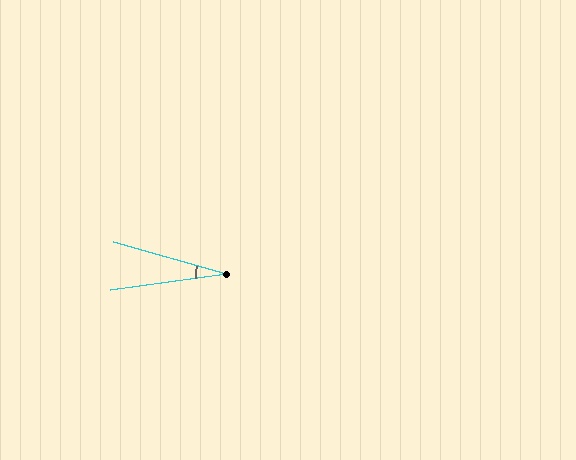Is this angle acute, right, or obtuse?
It is acute.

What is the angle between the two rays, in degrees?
Approximately 24 degrees.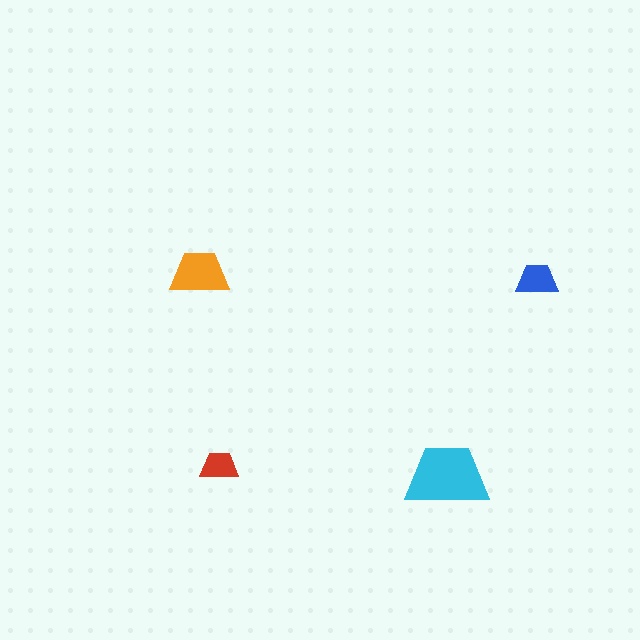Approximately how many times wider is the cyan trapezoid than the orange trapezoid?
About 1.5 times wider.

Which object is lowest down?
The cyan trapezoid is bottommost.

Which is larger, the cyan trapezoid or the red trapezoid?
The cyan one.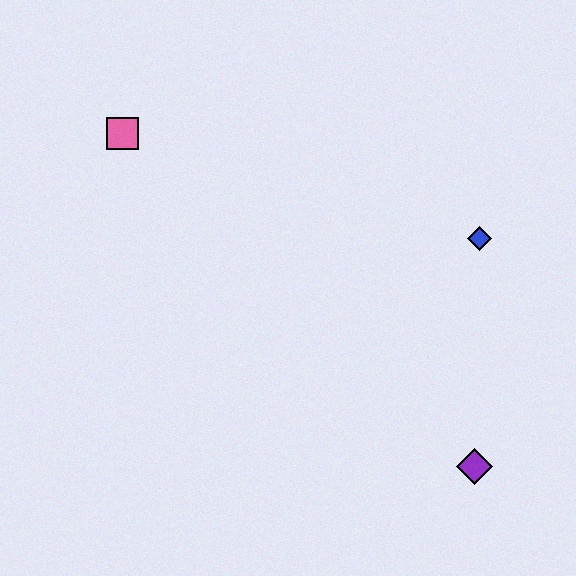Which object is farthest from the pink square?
The purple diamond is farthest from the pink square.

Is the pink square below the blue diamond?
No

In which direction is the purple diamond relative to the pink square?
The purple diamond is to the right of the pink square.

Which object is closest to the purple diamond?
The blue diamond is closest to the purple diamond.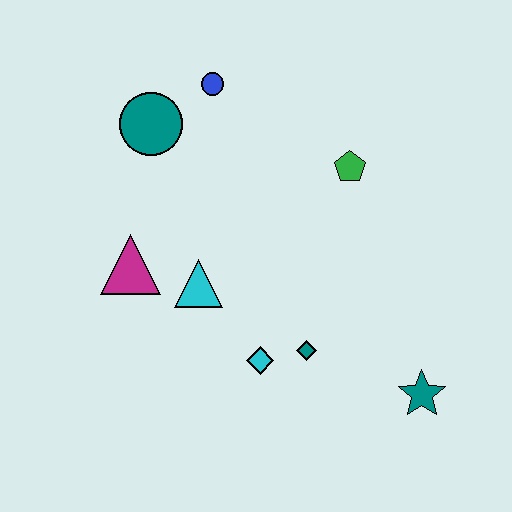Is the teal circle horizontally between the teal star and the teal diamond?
No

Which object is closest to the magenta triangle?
The cyan triangle is closest to the magenta triangle.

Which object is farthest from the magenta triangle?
The teal star is farthest from the magenta triangle.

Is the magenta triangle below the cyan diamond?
No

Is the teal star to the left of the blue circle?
No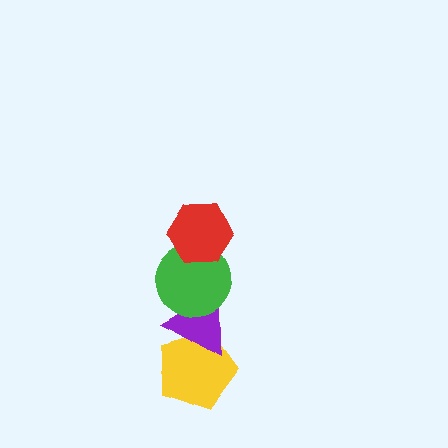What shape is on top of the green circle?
The red hexagon is on top of the green circle.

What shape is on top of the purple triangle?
The green circle is on top of the purple triangle.